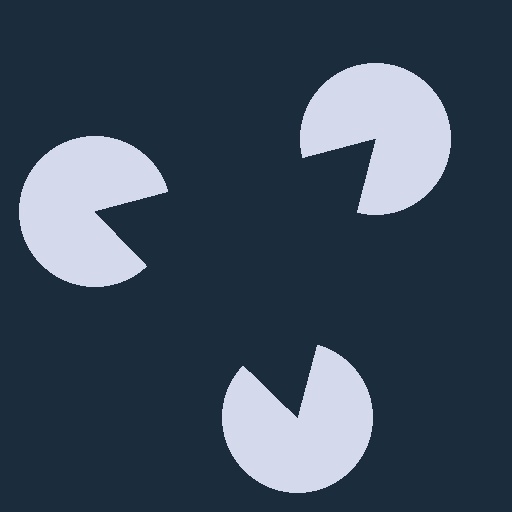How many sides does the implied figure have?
3 sides.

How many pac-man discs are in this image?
There are 3 — one at each vertex of the illusory triangle.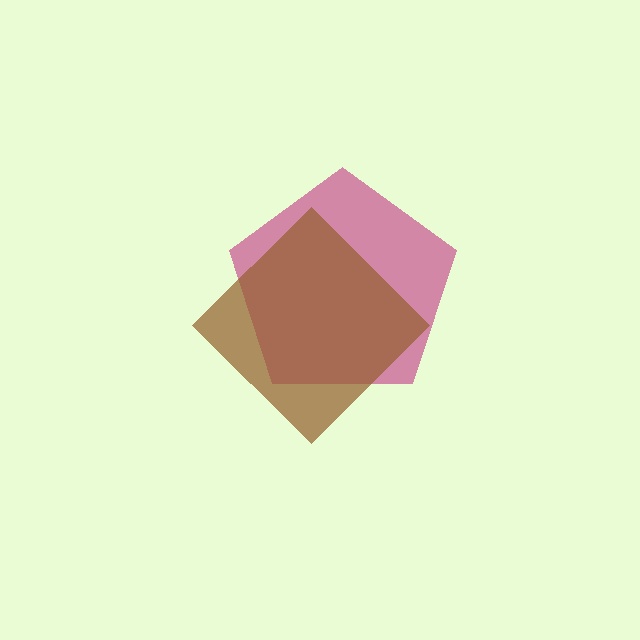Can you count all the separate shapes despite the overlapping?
Yes, there are 2 separate shapes.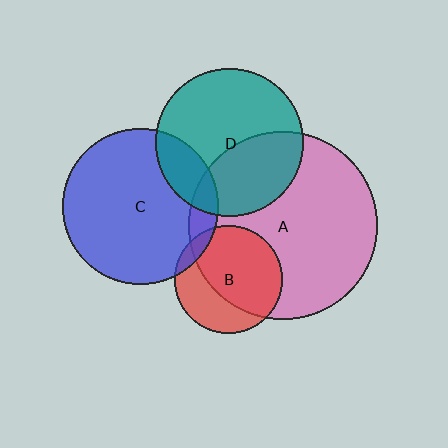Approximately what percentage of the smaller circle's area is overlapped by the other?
Approximately 20%.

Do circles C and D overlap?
Yes.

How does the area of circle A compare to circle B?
Approximately 3.0 times.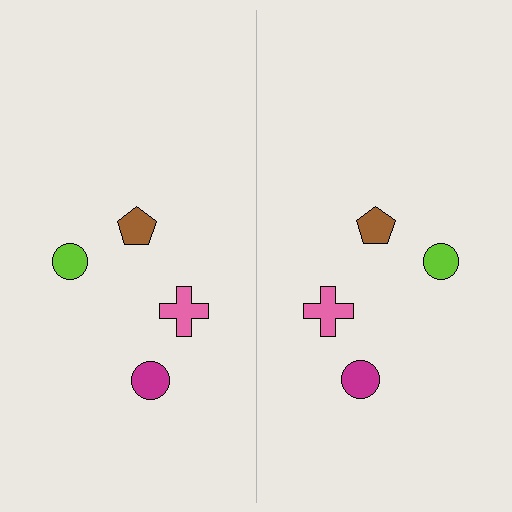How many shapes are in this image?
There are 8 shapes in this image.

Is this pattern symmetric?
Yes, this pattern has bilateral (reflection) symmetry.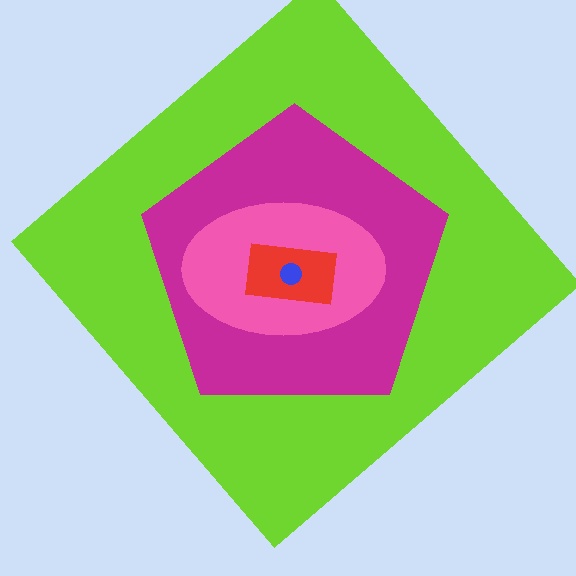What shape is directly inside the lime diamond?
The magenta pentagon.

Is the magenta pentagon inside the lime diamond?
Yes.